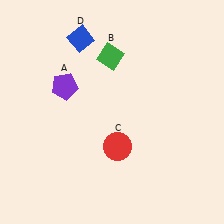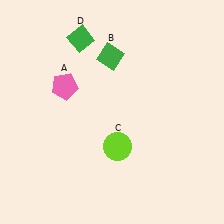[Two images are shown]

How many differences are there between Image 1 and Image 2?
There are 3 differences between the two images.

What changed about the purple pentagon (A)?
In Image 1, A is purple. In Image 2, it changed to pink.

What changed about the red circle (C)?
In Image 1, C is red. In Image 2, it changed to lime.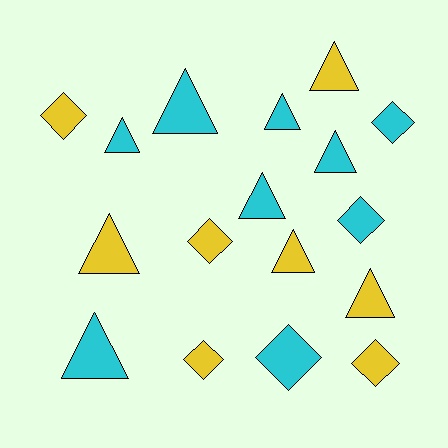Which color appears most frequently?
Cyan, with 9 objects.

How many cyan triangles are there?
There are 6 cyan triangles.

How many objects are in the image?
There are 17 objects.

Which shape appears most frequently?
Triangle, with 10 objects.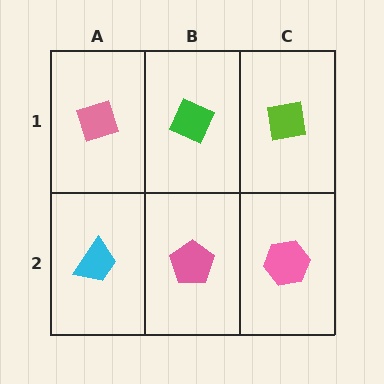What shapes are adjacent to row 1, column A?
A cyan trapezoid (row 2, column A), a green diamond (row 1, column B).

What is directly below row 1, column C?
A pink hexagon.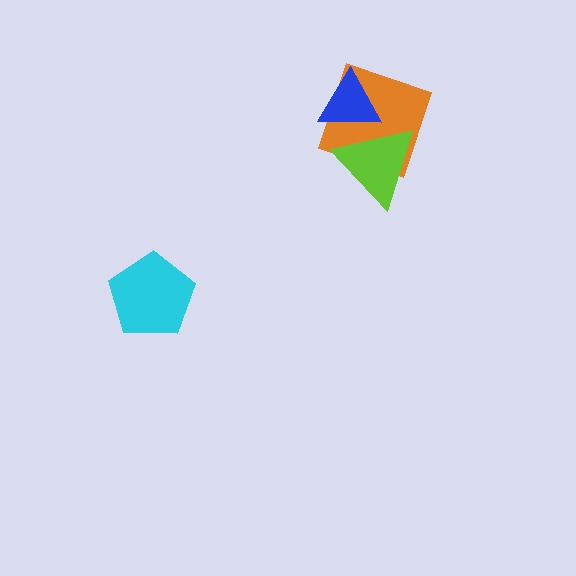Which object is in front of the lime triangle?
The blue triangle is in front of the lime triangle.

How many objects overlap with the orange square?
2 objects overlap with the orange square.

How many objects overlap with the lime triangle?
2 objects overlap with the lime triangle.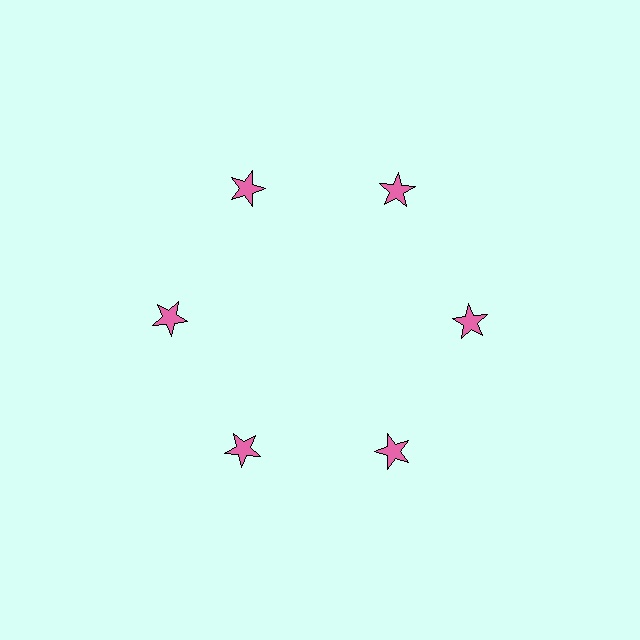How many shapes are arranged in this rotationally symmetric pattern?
There are 6 shapes, arranged in 6 groups of 1.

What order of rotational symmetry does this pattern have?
This pattern has 6-fold rotational symmetry.